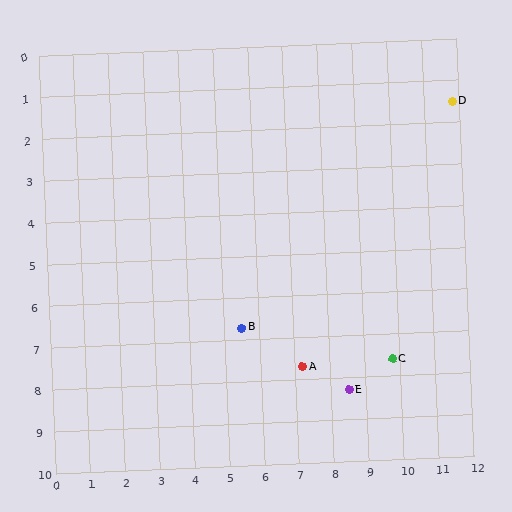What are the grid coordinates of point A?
Point A is at approximately (7.2, 7.7).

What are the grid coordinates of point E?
Point E is at approximately (8.5, 8.3).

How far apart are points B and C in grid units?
Points B and C are about 4.4 grid units apart.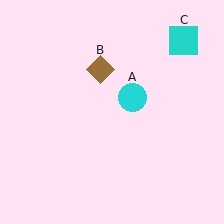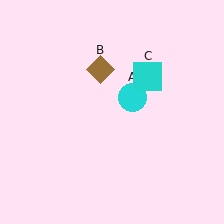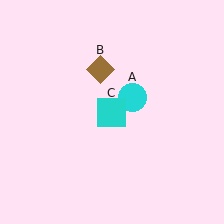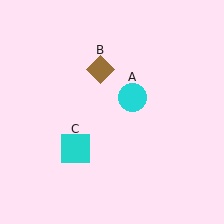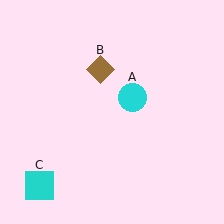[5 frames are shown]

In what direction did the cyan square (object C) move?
The cyan square (object C) moved down and to the left.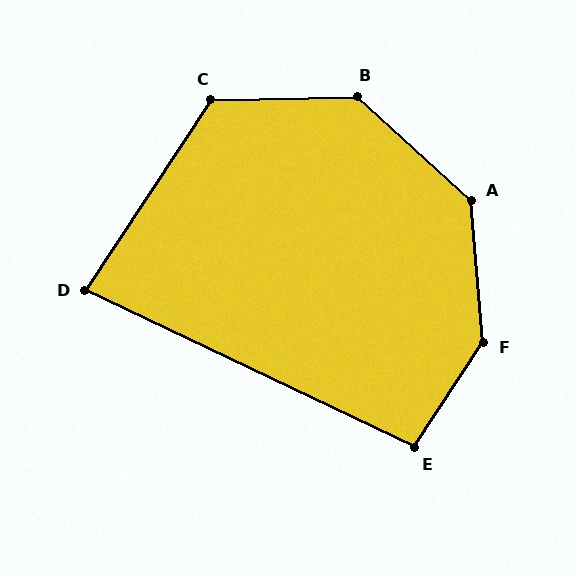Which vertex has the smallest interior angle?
D, at approximately 82 degrees.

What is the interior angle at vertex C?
Approximately 125 degrees (obtuse).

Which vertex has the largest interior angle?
F, at approximately 141 degrees.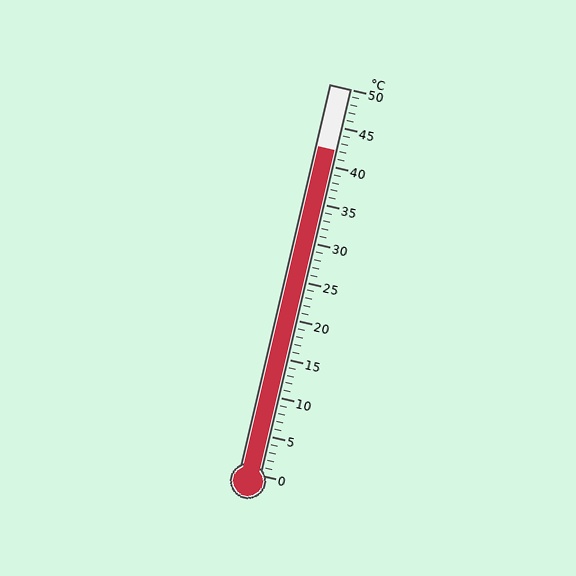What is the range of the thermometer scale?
The thermometer scale ranges from 0°C to 50°C.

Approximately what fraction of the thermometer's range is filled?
The thermometer is filled to approximately 85% of its range.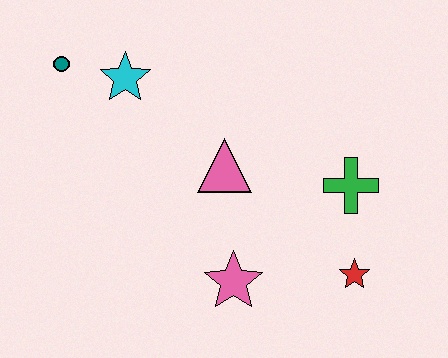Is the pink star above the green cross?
No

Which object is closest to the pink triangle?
The pink star is closest to the pink triangle.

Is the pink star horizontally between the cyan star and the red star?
Yes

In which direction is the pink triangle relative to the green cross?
The pink triangle is to the left of the green cross.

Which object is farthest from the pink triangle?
The teal circle is farthest from the pink triangle.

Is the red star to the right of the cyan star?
Yes